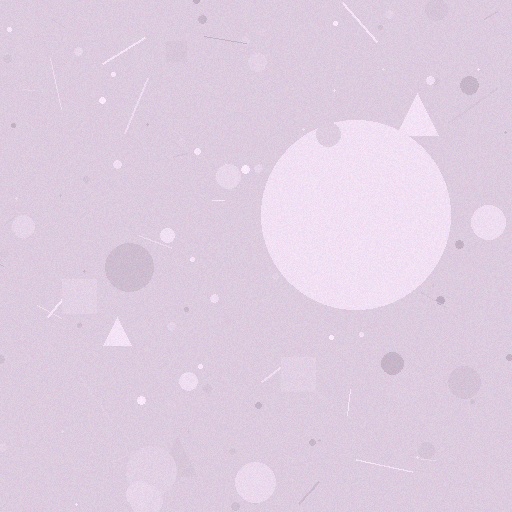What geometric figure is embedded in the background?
A circle is embedded in the background.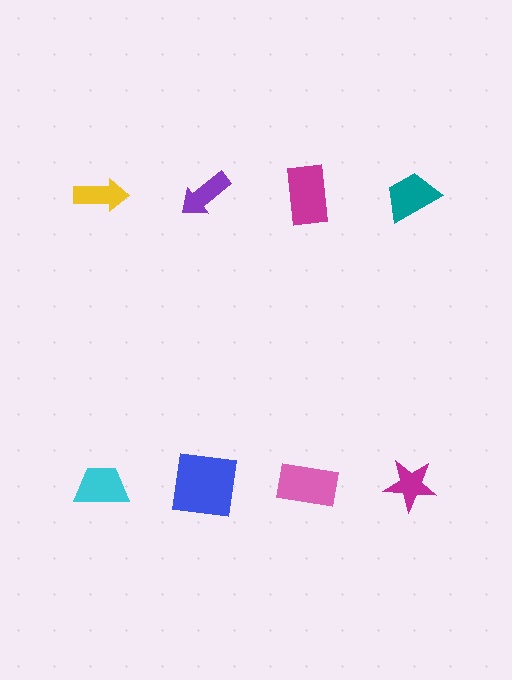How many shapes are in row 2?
4 shapes.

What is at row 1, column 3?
A magenta rectangle.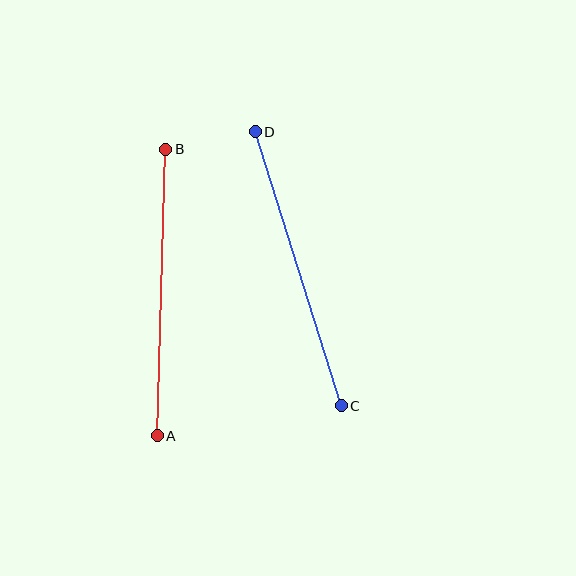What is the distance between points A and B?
The distance is approximately 286 pixels.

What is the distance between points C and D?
The distance is approximately 287 pixels.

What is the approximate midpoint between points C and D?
The midpoint is at approximately (298, 269) pixels.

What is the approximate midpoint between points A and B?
The midpoint is at approximately (161, 292) pixels.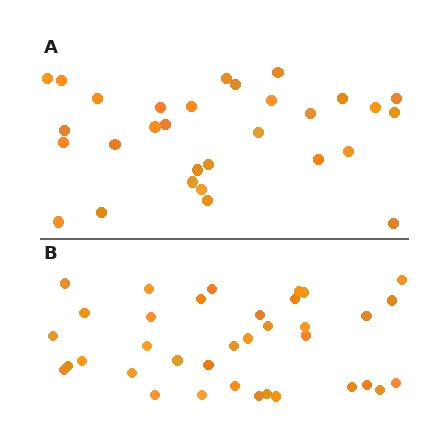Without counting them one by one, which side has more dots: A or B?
Region B (the bottom region) has more dots.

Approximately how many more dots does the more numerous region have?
Region B has about 6 more dots than region A.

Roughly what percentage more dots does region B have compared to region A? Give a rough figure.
About 20% more.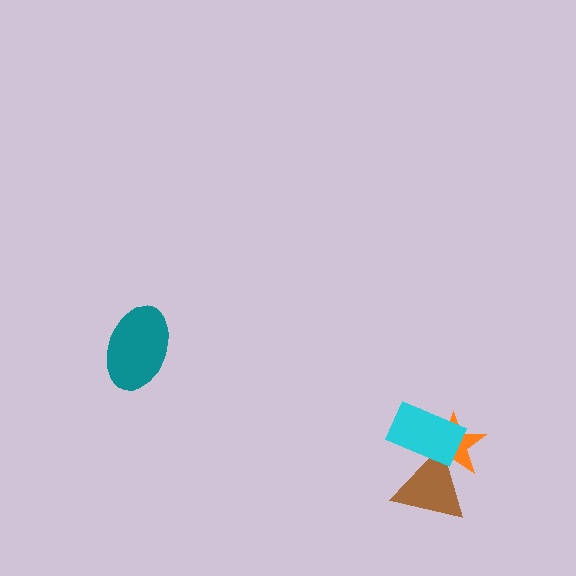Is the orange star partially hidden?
Yes, it is partially covered by another shape.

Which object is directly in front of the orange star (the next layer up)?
The brown triangle is directly in front of the orange star.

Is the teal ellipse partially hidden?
No, no other shape covers it.